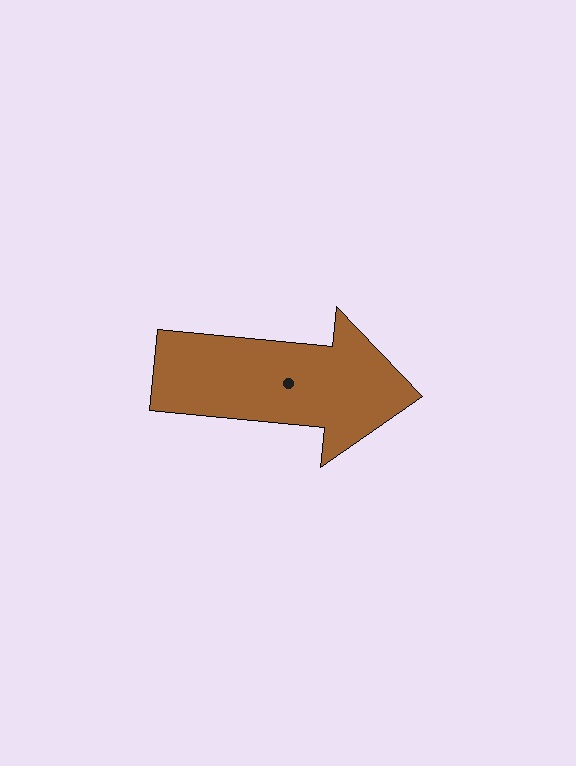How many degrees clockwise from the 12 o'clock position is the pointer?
Approximately 96 degrees.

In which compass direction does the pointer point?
East.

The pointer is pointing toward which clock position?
Roughly 3 o'clock.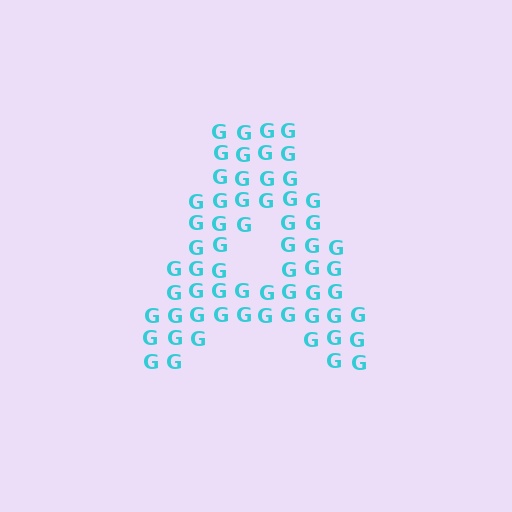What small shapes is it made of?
It is made of small letter G's.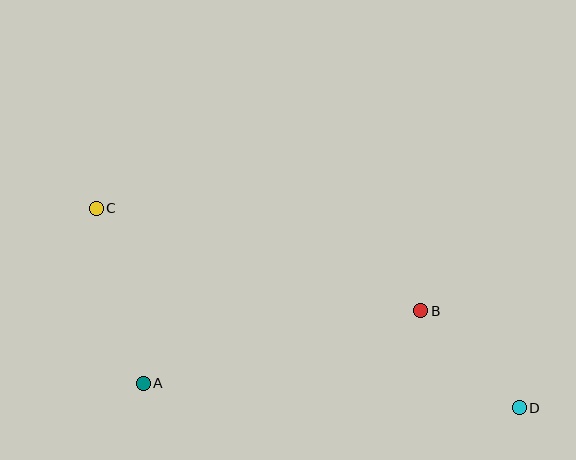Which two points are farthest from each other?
Points C and D are farthest from each other.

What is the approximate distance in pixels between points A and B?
The distance between A and B is approximately 287 pixels.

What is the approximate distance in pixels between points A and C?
The distance between A and C is approximately 181 pixels.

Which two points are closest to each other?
Points B and D are closest to each other.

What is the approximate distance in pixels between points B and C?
The distance between B and C is approximately 340 pixels.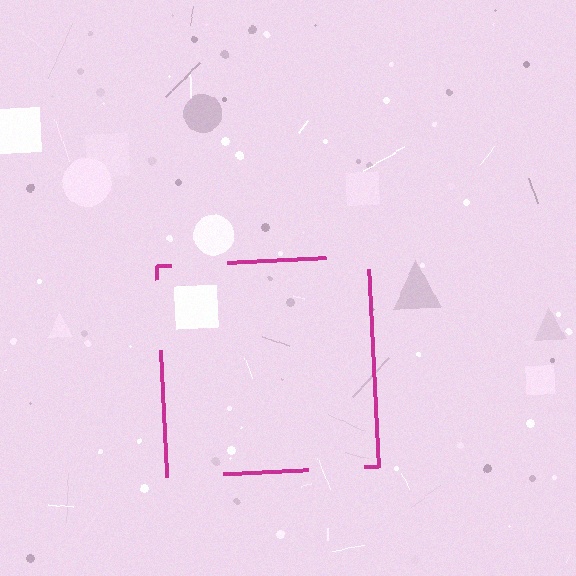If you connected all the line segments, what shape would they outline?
They would outline a square.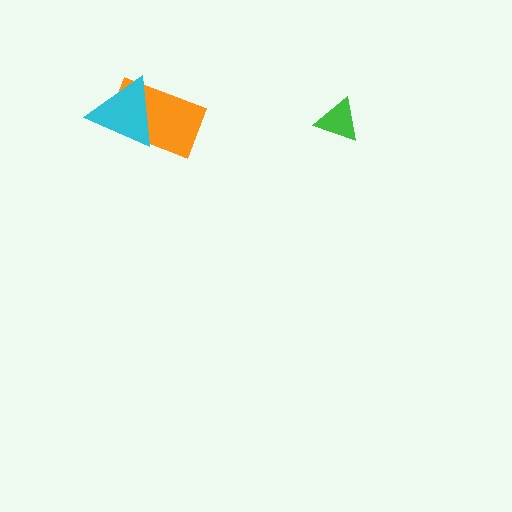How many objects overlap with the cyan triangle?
1 object overlaps with the cyan triangle.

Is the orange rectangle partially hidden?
Yes, it is partially covered by another shape.